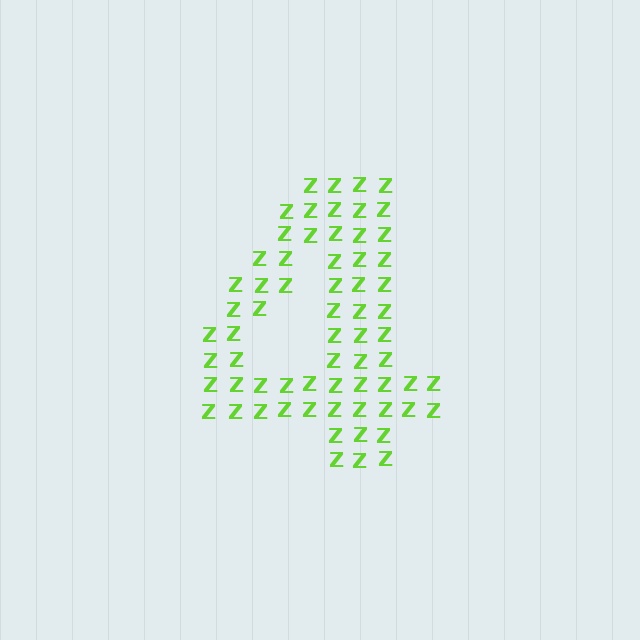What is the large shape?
The large shape is the digit 4.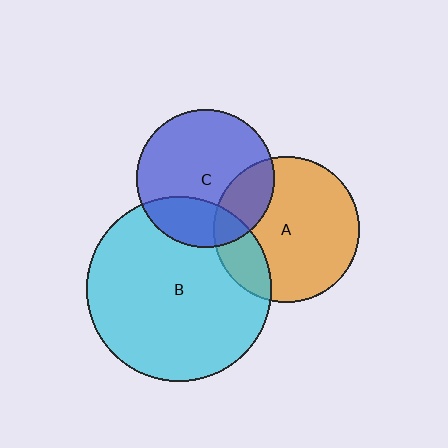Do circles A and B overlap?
Yes.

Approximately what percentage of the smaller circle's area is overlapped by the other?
Approximately 20%.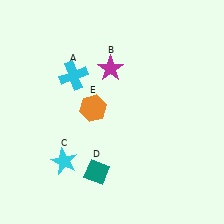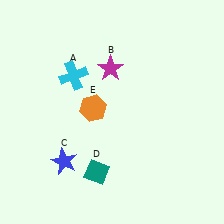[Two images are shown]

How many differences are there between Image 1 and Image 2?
There is 1 difference between the two images.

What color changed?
The star (C) changed from cyan in Image 1 to blue in Image 2.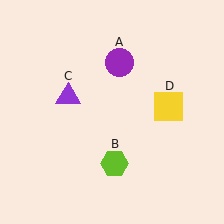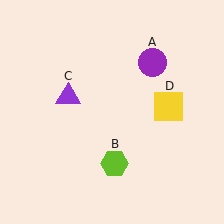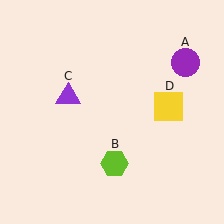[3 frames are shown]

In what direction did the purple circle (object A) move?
The purple circle (object A) moved right.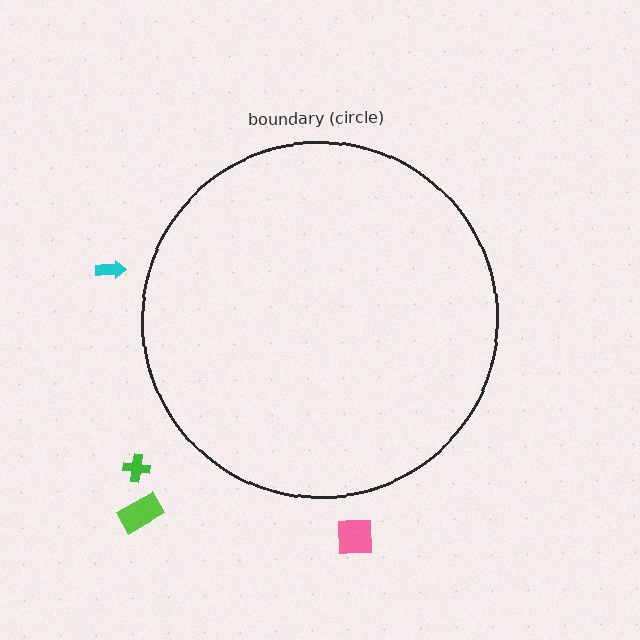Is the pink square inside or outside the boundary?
Outside.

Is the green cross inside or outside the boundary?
Outside.